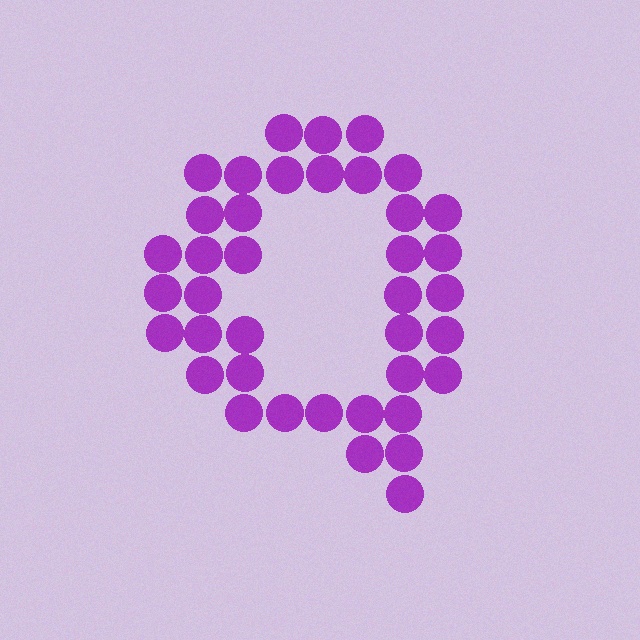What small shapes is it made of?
It is made of small circles.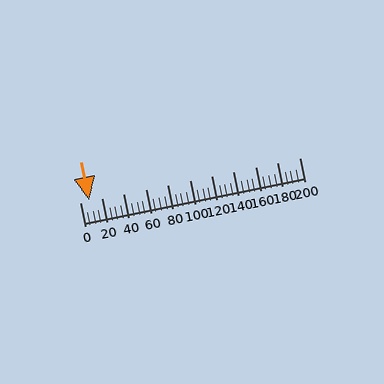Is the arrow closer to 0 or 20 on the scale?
The arrow is closer to 0.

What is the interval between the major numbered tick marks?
The major tick marks are spaced 20 units apart.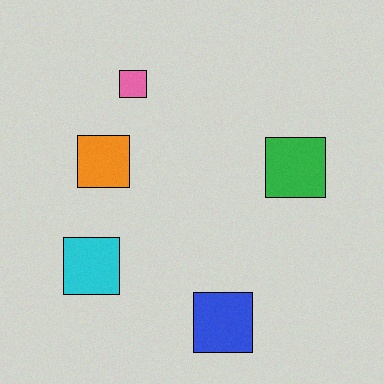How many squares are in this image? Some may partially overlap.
There are 5 squares.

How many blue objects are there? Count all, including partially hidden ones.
There is 1 blue object.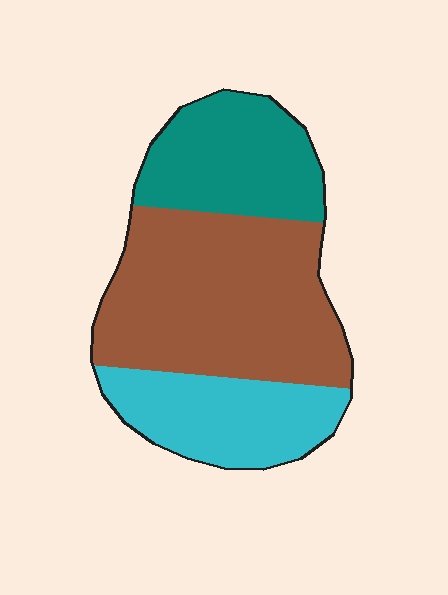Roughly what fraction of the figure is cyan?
Cyan covers 24% of the figure.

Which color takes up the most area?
Brown, at roughly 50%.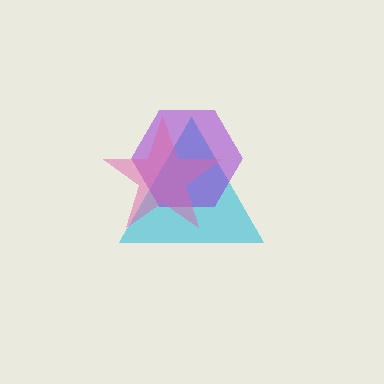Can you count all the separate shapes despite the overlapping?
Yes, there are 3 separate shapes.